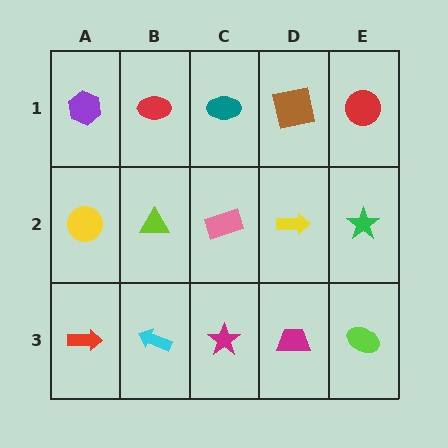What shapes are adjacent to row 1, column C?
A pink rectangle (row 2, column C), a red ellipse (row 1, column B), a brown square (row 1, column D).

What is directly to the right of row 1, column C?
A brown square.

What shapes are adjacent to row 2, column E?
A red circle (row 1, column E), a lime ellipse (row 3, column E), a yellow arrow (row 2, column D).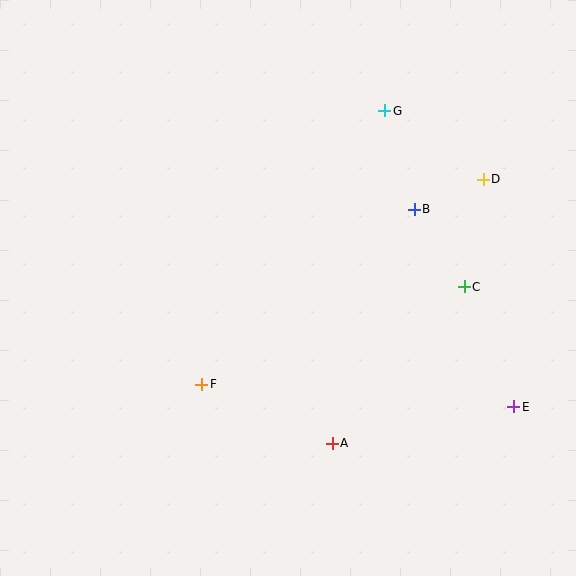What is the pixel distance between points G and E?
The distance between G and E is 323 pixels.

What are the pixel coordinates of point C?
Point C is at (464, 287).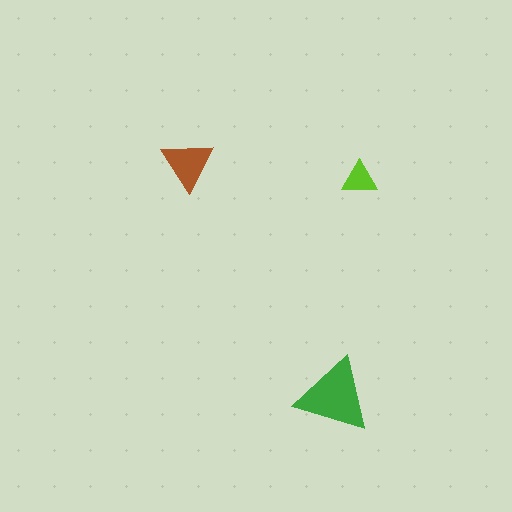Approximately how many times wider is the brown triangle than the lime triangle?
About 1.5 times wider.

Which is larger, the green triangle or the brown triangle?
The green one.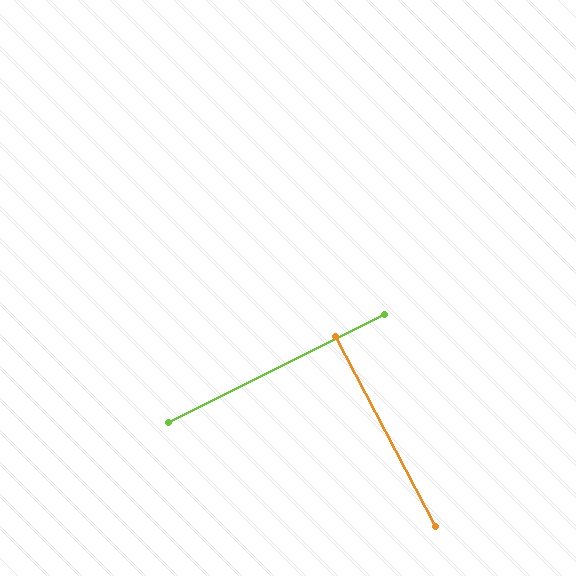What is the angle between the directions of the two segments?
Approximately 89 degrees.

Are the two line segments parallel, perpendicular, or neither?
Perpendicular — they meet at approximately 89°.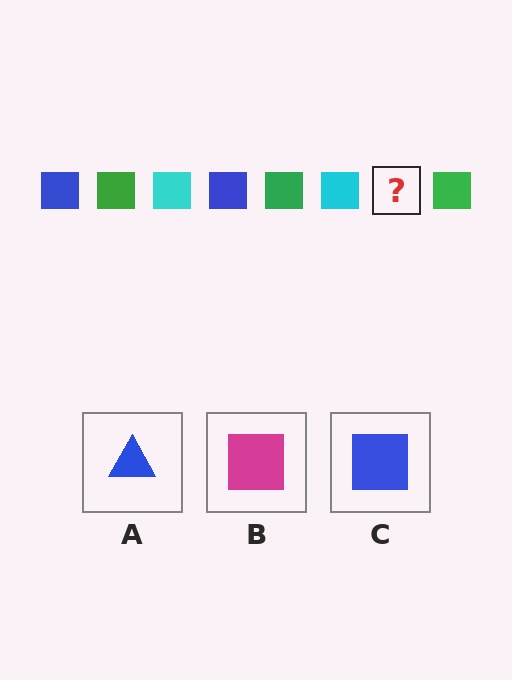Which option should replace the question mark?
Option C.